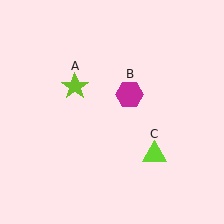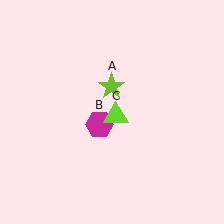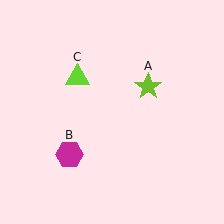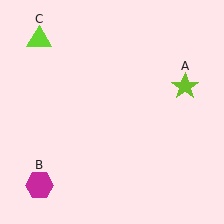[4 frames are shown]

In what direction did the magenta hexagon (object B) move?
The magenta hexagon (object B) moved down and to the left.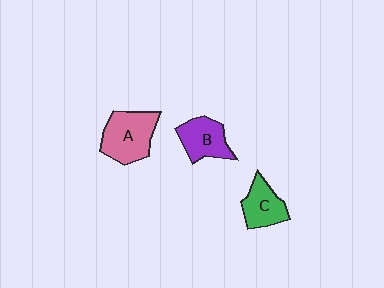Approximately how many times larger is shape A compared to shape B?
Approximately 1.3 times.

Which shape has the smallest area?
Shape C (green).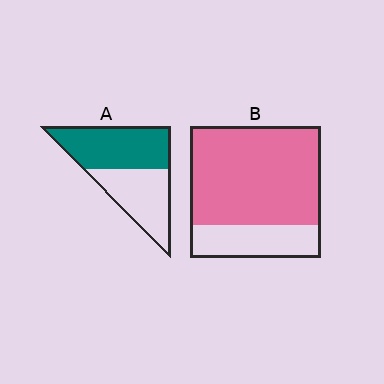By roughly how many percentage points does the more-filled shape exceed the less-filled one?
By roughly 20 percentage points (B over A).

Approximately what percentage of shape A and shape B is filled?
A is approximately 55% and B is approximately 75%.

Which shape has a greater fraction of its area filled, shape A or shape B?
Shape B.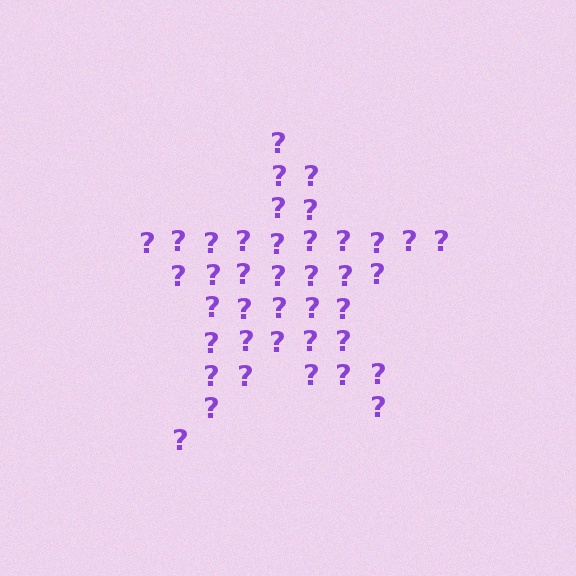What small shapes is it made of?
It is made of small question marks.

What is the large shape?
The large shape is a star.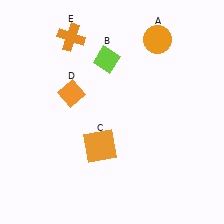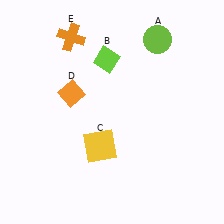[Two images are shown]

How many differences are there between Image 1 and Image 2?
There are 2 differences between the two images.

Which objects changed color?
A changed from orange to lime. C changed from orange to yellow.